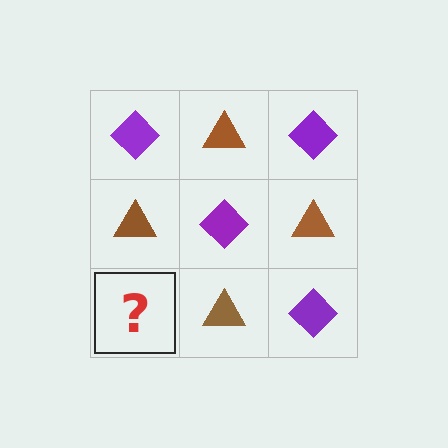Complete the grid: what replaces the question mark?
The question mark should be replaced with a purple diamond.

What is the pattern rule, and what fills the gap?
The rule is that it alternates purple diamond and brown triangle in a checkerboard pattern. The gap should be filled with a purple diamond.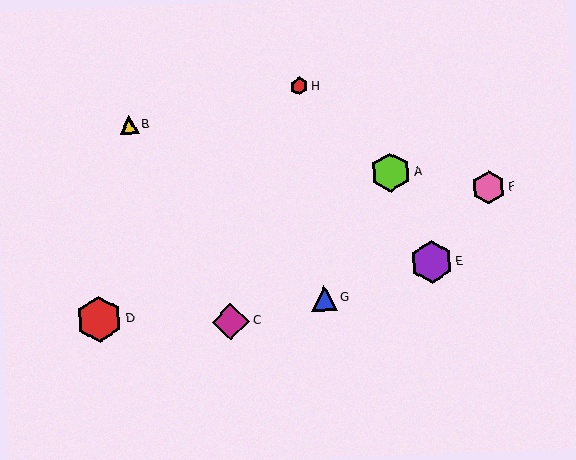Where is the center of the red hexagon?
The center of the red hexagon is at (99, 319).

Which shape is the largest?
The red hexagon (labeled D) is the largest.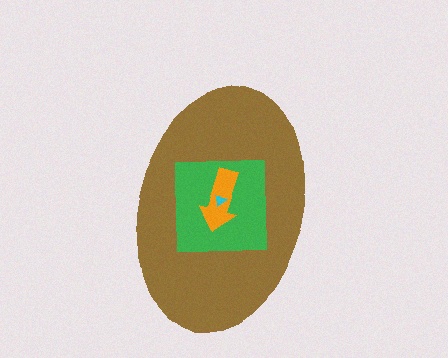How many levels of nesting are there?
4.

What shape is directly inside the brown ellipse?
The green square.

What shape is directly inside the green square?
The orange arrow.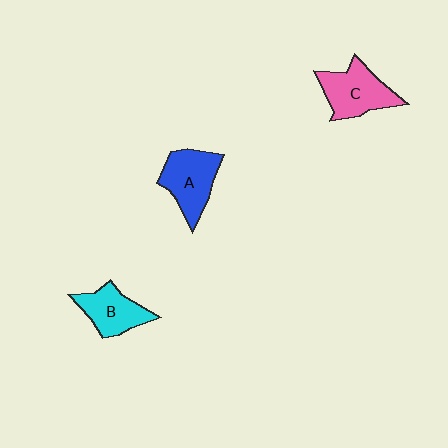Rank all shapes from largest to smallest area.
From largest to smallest: C (pink), A (blue), B (cyan).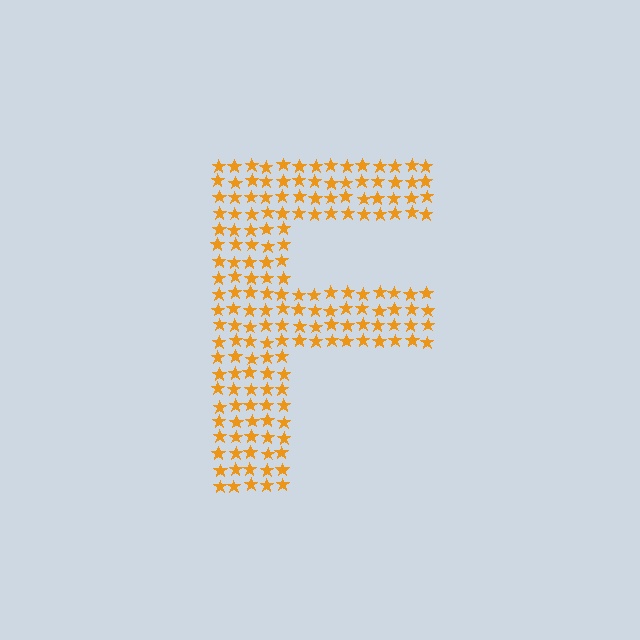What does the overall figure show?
The overall figure shows the letter F.